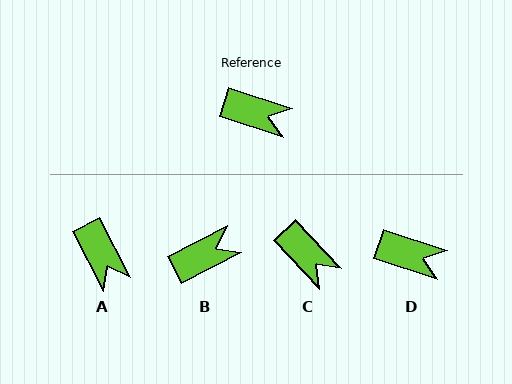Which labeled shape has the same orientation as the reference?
D.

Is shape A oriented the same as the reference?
No, it is off by about 45 degrees.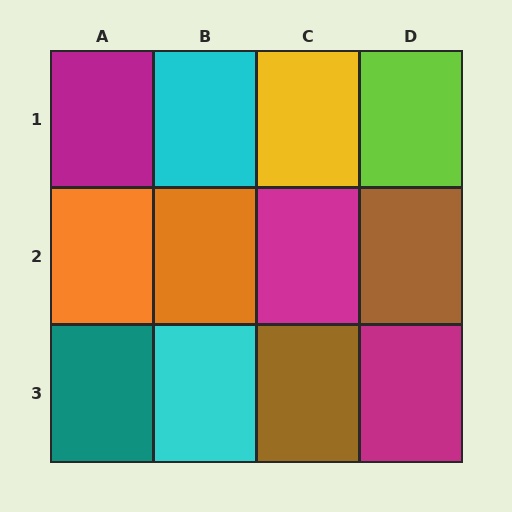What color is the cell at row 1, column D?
Lime.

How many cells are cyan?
2 cells are cyan.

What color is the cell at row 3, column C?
Brown.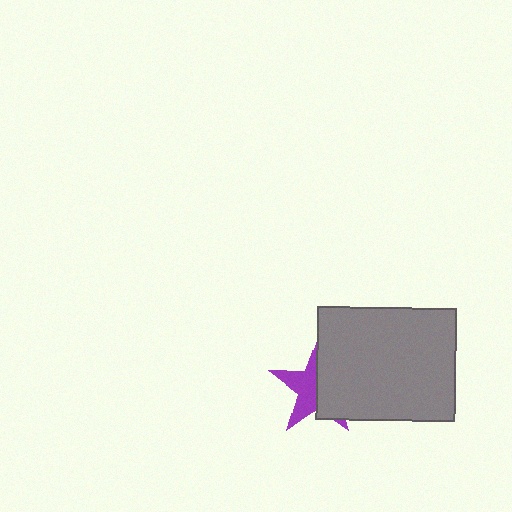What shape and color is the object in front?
The object in front is a gray rectangle.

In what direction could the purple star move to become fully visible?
The purple star could move left. That would shift it out from behind the gray rectangle entirely.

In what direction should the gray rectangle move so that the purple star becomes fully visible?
The gray rectangle should move right. That is the shortest direction to clear the overlap and leave the purple star fully visible.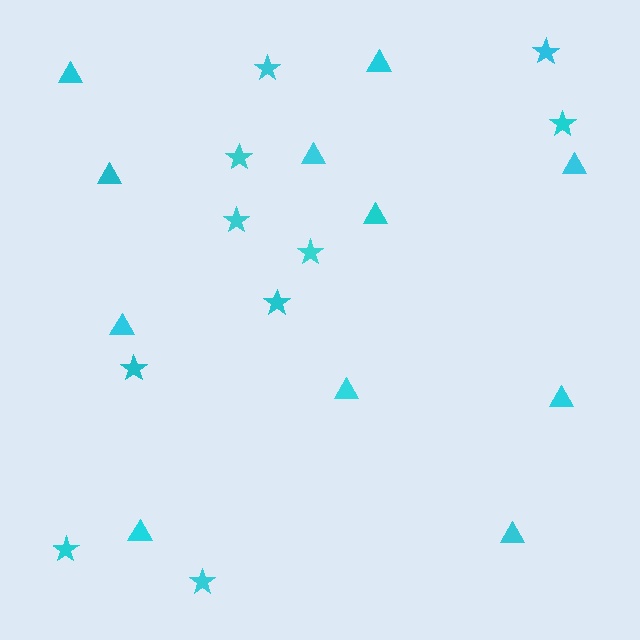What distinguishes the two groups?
There are 2 groups: one group of stars (10) and one group of triangles (11).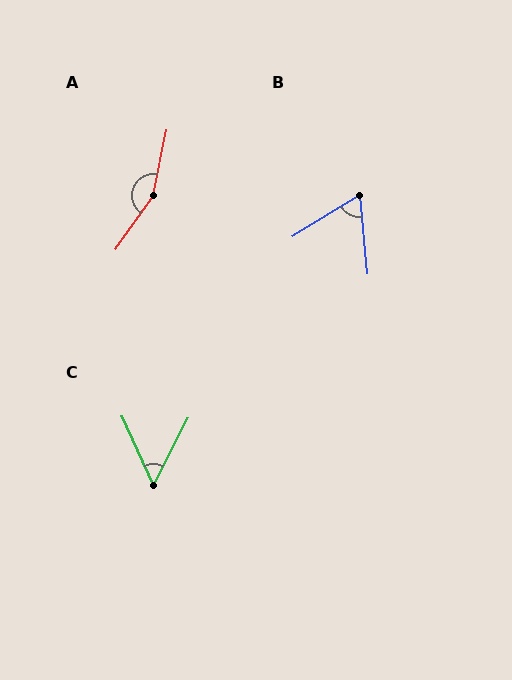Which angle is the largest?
A, at approximately 156 degrees.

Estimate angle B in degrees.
Approximately 64 degrees.